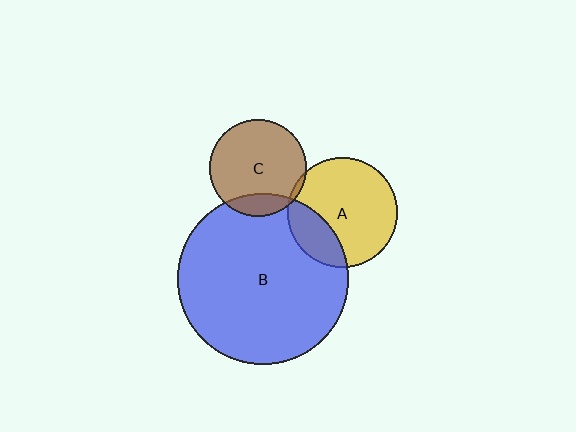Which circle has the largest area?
Circle B (blue).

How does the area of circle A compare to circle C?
Approximately 1.3 times.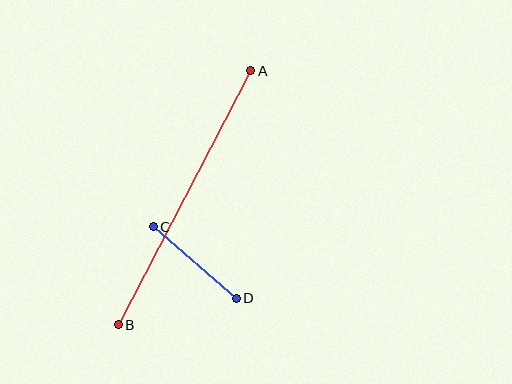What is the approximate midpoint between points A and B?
The midpoint is at approximately (184, 198) pixels.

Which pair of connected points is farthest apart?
Points A and B are farthest apart.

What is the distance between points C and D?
The distance is approximately 109 pixels.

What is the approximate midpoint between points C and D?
The midpoint is at approximately (195, 262) pixels.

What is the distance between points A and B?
The distance is approximately 287 pixels.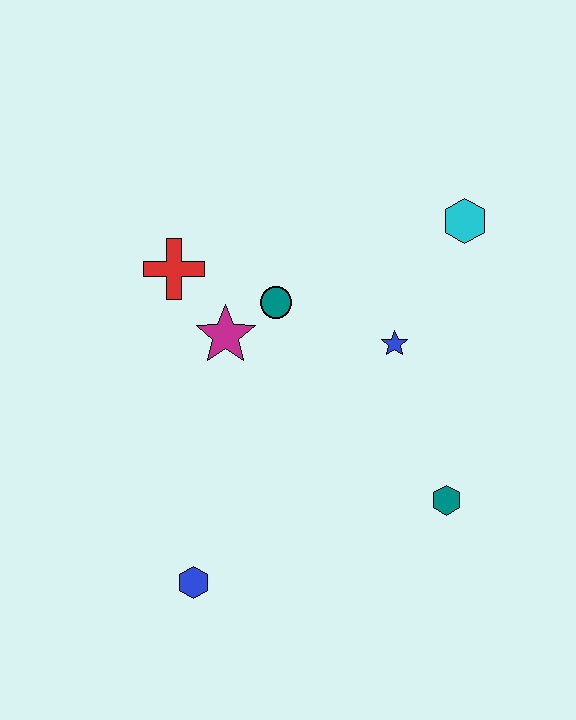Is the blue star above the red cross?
No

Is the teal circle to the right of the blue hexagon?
Yes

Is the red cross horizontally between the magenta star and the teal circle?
No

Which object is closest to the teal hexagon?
The blue star is closest to the teal hexagon.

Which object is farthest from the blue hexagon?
The cyan hexagon is farthest from the blue hexagon.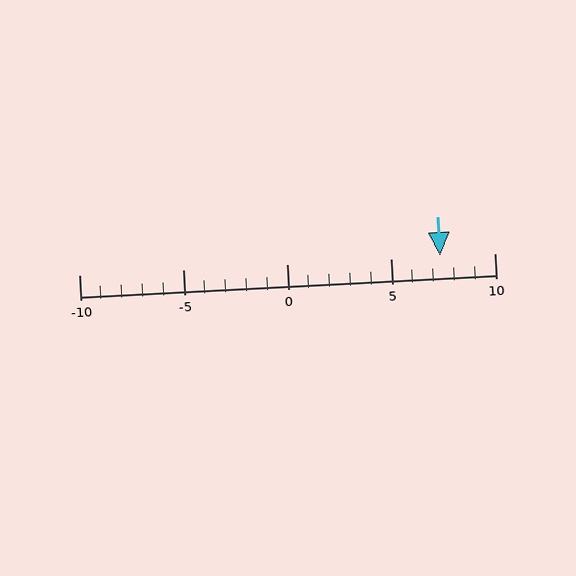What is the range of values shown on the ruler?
The ruler shows values from -10 to 10.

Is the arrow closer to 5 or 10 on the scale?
The arrow is closer to 5.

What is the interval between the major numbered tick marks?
The major tick marks are spaced 5 units apart.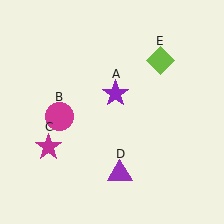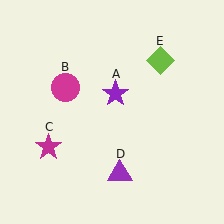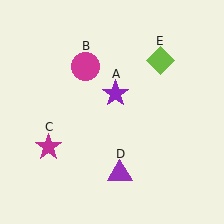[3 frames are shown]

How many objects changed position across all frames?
1 object changed position: magenta circle (object B).